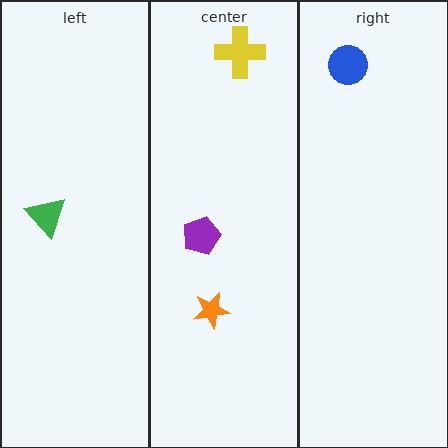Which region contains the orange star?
The center region.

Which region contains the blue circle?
The right region.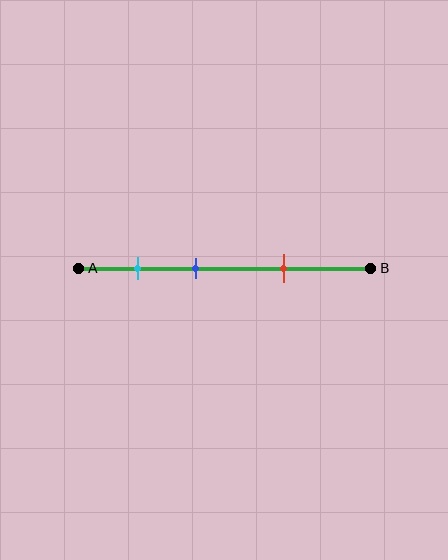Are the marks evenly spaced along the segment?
Yes, the marks are approximately evenly spaced.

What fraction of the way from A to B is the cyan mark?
The cyan mark is approximately 20% (0.2) of the way from A to B.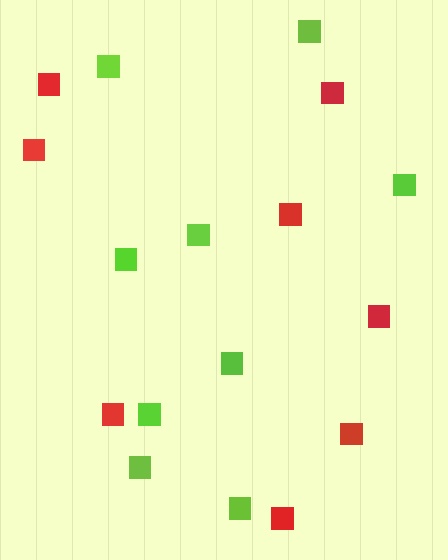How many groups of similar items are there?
There are 2 groups: one group of red squares (8) and one group of lime squares (9).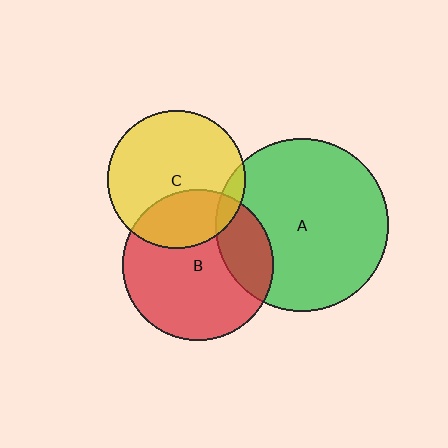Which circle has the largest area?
Circle A (green).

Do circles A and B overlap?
Yes.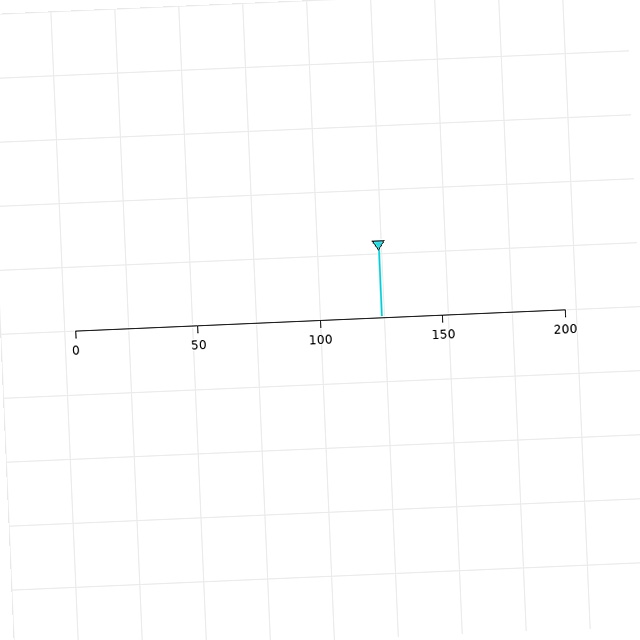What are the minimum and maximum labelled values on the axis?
The axis runs from 0 to 200.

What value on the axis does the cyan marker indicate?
The marker indicates approximately 125.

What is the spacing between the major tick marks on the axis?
The major ticks are spaced 50 apart.